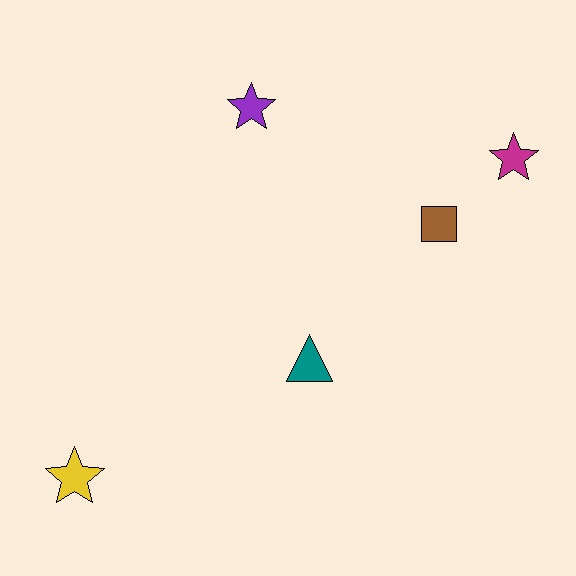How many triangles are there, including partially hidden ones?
There is 1 triangle.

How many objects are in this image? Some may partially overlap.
There are 5 objects.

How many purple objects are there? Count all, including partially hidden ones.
There is 1 purple object.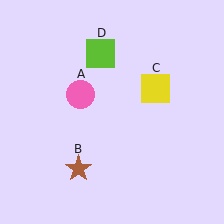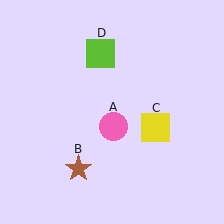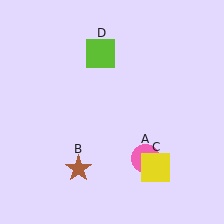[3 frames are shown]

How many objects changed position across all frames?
2 objects changed position: pink circle (object A), yellow square (object C).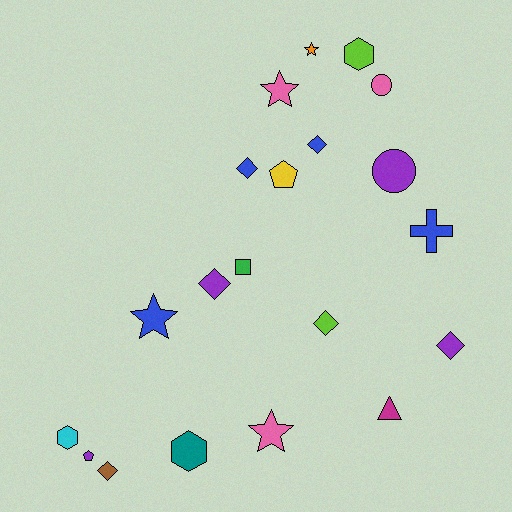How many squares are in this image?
There is 1 square.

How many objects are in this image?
There are 20 objects.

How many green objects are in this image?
There is 1 green object.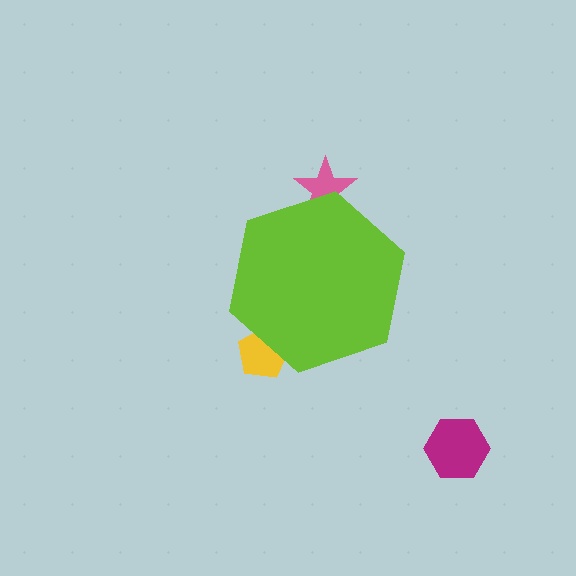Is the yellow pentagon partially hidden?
Yes, the yellow pentagon is partially hidden behind the lime hexagon.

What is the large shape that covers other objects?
A lime hexagon.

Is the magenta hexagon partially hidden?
No, the magenta hexagon is fully visible.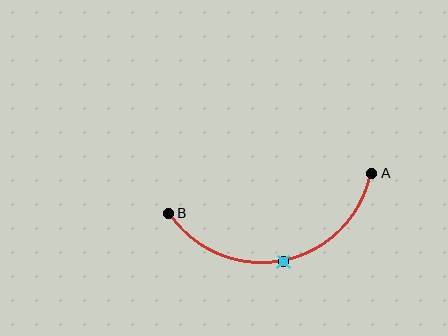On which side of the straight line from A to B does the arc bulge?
The arc bulges below the straight line connecting A and B.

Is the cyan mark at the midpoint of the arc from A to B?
Yes. The cyan mark lies on the arc at equal arc-length from both A and B — it is the arc midpoint.